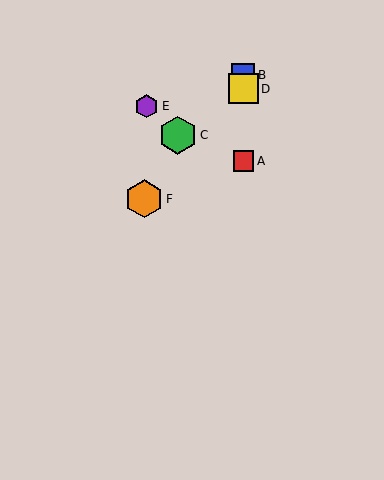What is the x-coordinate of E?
Object E is at x≈147.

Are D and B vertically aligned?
Yes, both are at x≈243.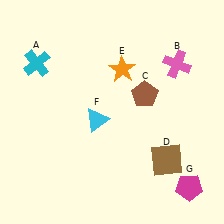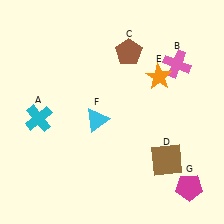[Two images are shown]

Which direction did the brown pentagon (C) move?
The brown pentagon (C) moved up.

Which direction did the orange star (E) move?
The orange star (E) moved right.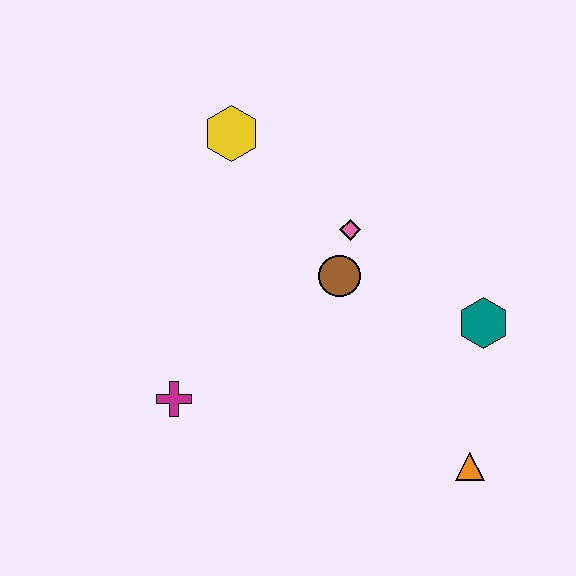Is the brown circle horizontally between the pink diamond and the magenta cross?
Yes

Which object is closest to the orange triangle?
The teal hexagon is closest to the orange triangle.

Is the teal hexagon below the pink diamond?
Yes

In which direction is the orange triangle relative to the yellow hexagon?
The orange triangle is below the yellow hexagon.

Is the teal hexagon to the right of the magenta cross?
Yes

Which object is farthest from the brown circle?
The orange triangle is farthest from the brown circle.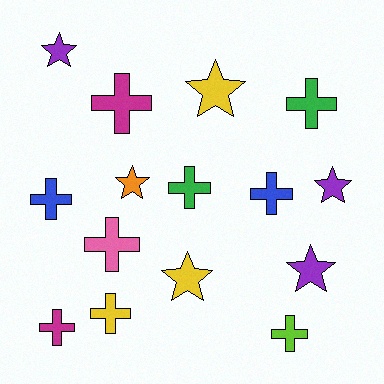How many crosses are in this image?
There are 9 crosses.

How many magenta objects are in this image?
There are 2 magenta objects.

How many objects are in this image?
There are 15 objects.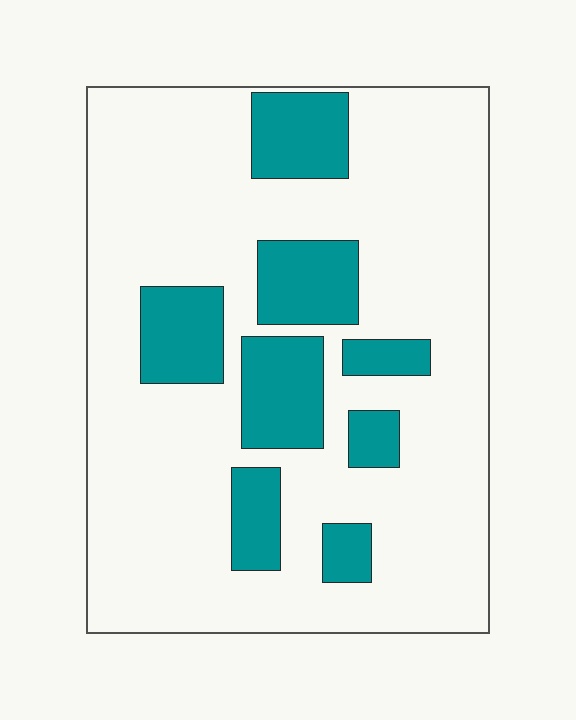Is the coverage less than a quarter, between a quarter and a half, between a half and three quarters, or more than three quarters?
Less than a quarter.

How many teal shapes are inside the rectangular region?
8.